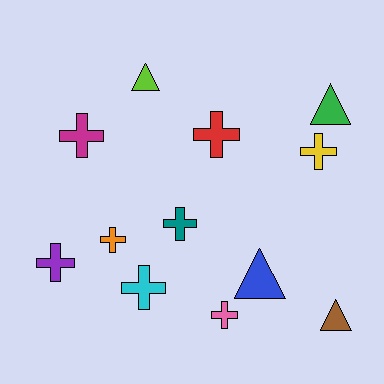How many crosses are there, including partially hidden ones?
There are 8 crosses.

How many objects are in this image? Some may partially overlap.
There are 12 objects.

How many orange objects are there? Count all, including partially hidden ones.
There is 1 orange object.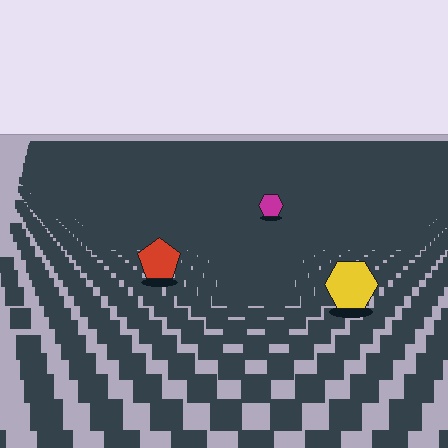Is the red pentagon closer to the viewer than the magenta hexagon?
Yes. The red pentagon is closer — you can tell from the texture gradient: the ground texture is coarser near it.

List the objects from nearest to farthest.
From nearest to farthest: the yellow hexagon, the red pentagon, the magenta hexagon.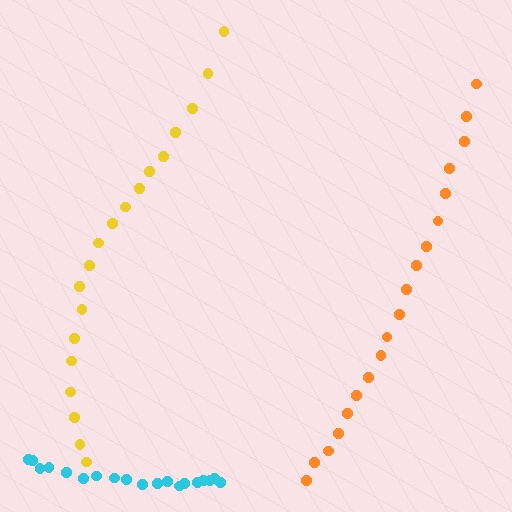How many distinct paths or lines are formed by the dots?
There are 3 distinct paths.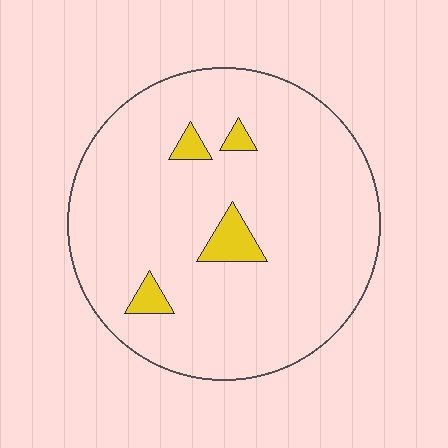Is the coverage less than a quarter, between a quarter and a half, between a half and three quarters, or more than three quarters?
Less than a quarter.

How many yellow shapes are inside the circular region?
4.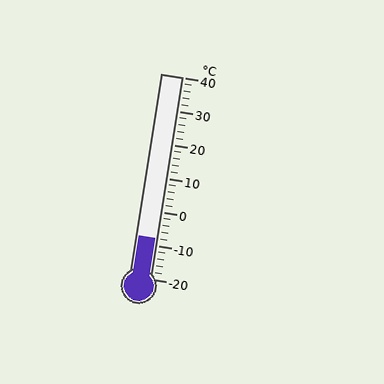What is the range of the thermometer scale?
The thermometer scale ranges from -20°C to 40°C.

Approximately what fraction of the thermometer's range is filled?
The thermometer is filled to approximately 20% of its range.